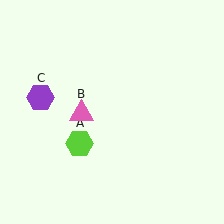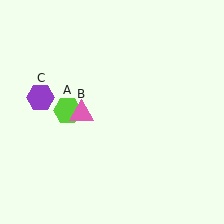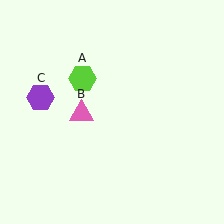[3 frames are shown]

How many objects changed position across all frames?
1 object changed position: lime hexagon (object A).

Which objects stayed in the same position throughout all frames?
Pink triangle (object B) and purple hexagon (object C) remained stationary.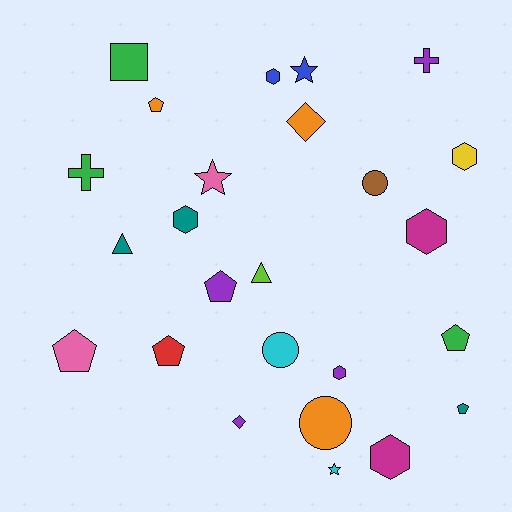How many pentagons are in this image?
There are 6 pentagons.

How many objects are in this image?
There are 25 objects.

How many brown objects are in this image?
There is 1 brown object.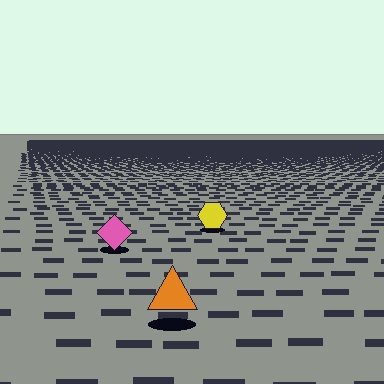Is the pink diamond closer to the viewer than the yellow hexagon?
Yes. The pink diamond is closer — you can tell from the texture gradient: the ground texture is coarser near it.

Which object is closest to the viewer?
The orange triangle is closest. The texture marks near it are larger and more spread out.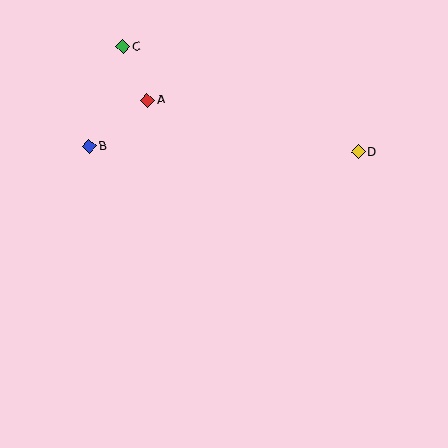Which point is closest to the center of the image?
Point A at (148, 101) is closest to the center.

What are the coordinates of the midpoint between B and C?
The midpoint between B and C is at (106, 97).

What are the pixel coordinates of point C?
Point C is at (123, 47).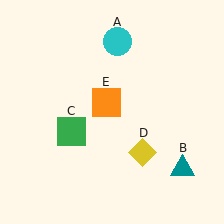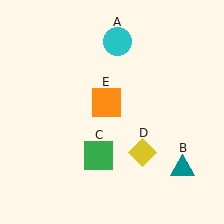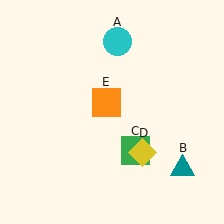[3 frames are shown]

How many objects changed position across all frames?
1 object changed position: green square (object C).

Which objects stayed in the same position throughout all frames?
Cyan circle (object A) and teal triangle (object B) and yellow diamond (object D) and orange square (object E) remained stationary.